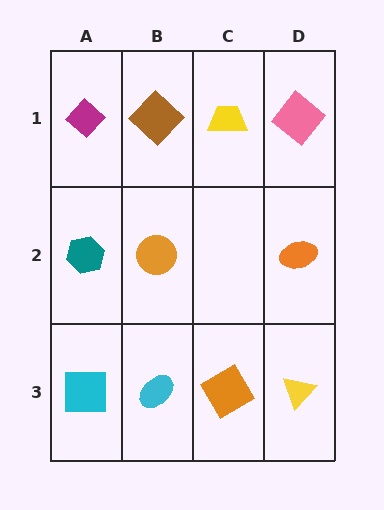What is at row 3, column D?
A yellow triangle.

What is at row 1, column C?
A yellow trapezoid.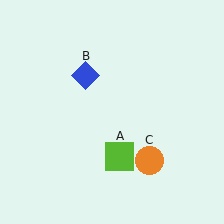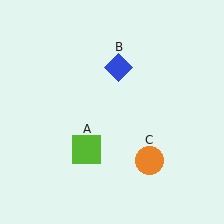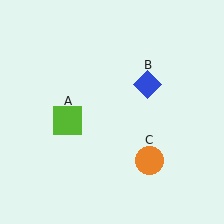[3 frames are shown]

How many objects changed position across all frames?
2 objects changed position: lime square (object A), blue diamond (object B).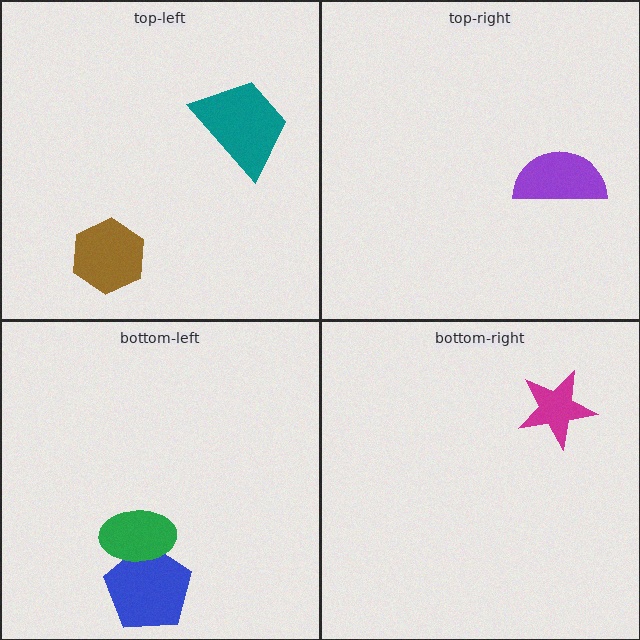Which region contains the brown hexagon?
The top-left region.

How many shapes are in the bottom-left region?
2.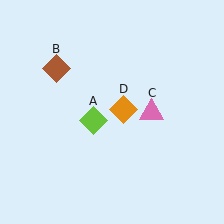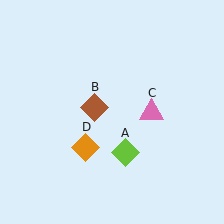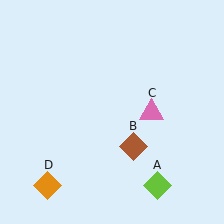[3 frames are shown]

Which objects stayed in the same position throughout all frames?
Pink triangle (object C) remained stationary.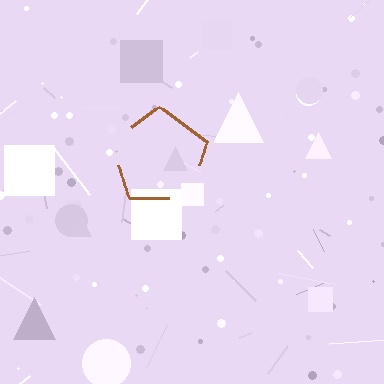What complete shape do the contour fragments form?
The contour fragments form a pentagon.